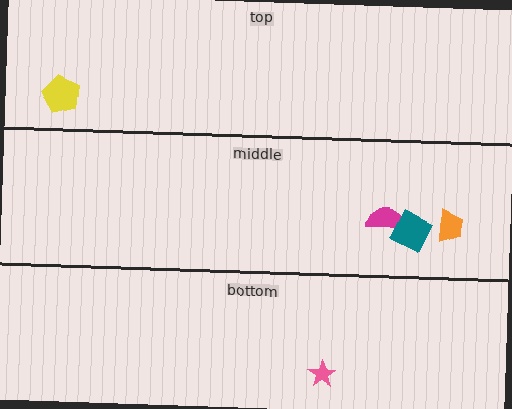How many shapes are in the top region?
1.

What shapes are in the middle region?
The orange trapezoid, the magenta semicircle, the teal diamond.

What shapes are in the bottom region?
The pink star.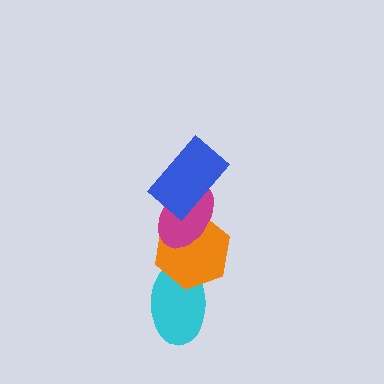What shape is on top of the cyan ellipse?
The orange hexagon is on top of the cyan ellipse.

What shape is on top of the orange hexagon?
The magenta ellipse is on top of the orange hexagon.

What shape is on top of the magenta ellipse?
The blue rectangle is on top of the magenta ellipse.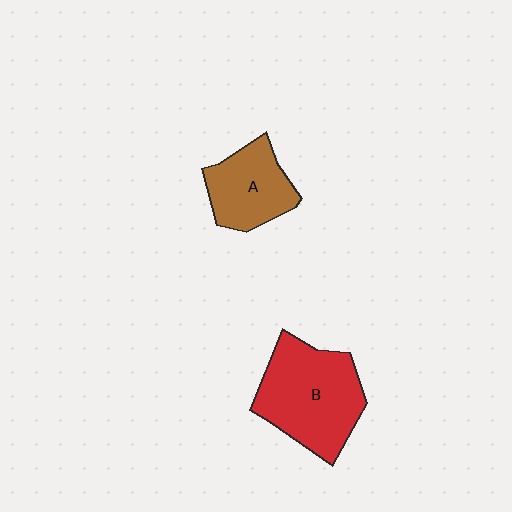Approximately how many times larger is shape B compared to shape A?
Approximately 1.6 times.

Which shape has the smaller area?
Shape A (brown).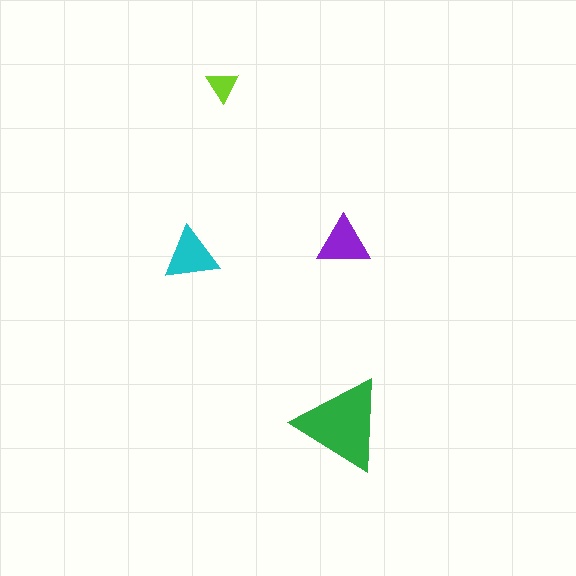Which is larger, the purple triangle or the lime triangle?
The purple one.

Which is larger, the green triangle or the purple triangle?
The green one.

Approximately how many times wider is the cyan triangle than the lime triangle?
About 1.5 times wider.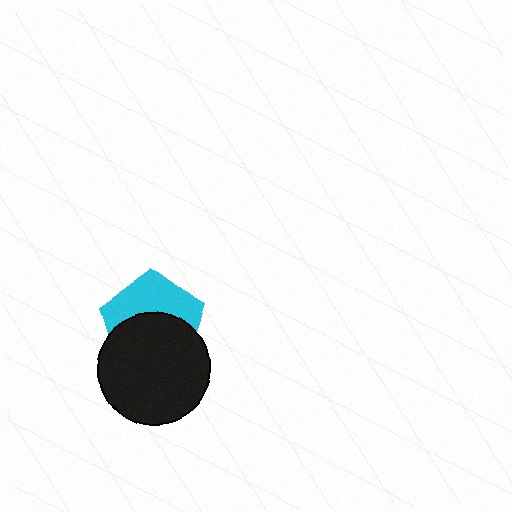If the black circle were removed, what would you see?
You would see the complete cyan pentagon.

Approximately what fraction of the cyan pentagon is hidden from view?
Roughly 55% of the cyan pentagon is hidden behind the black circle.